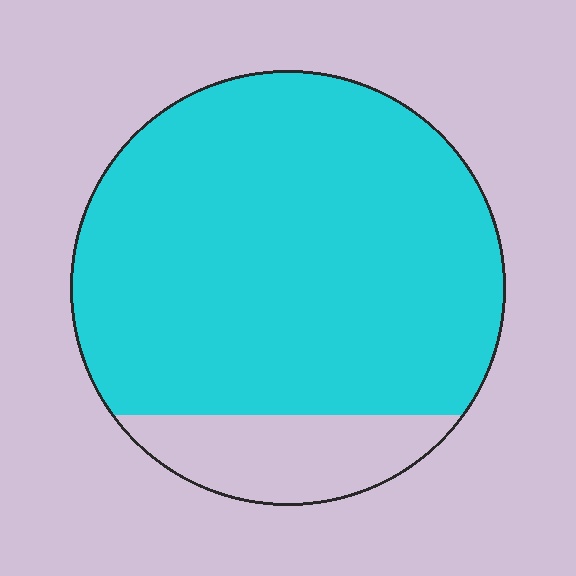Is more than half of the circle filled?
Yes.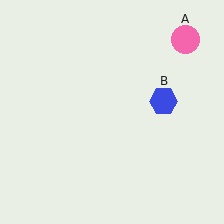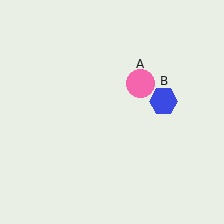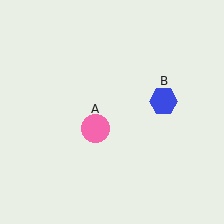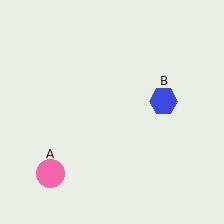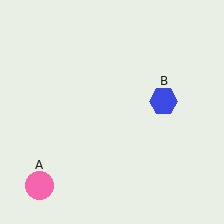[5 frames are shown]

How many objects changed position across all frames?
1 object changed position: pink circle (object A).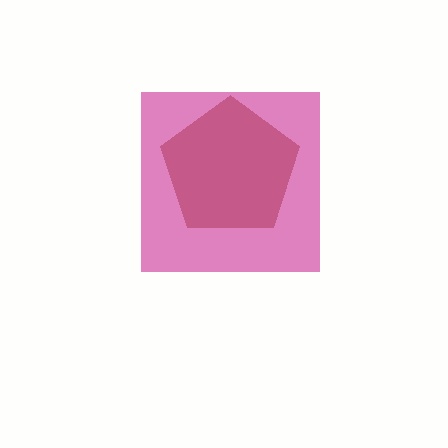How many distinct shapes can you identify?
There are 2 distinct shapes: a brown pentagon, a magenta square.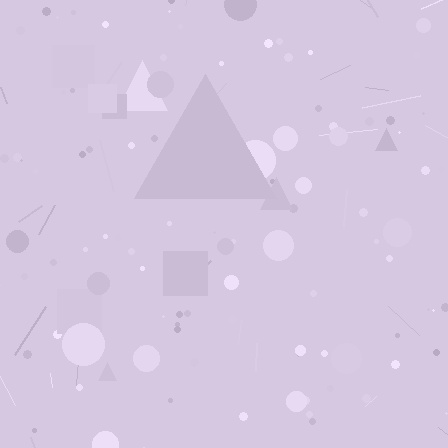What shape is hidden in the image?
A triangle is hidden in the image.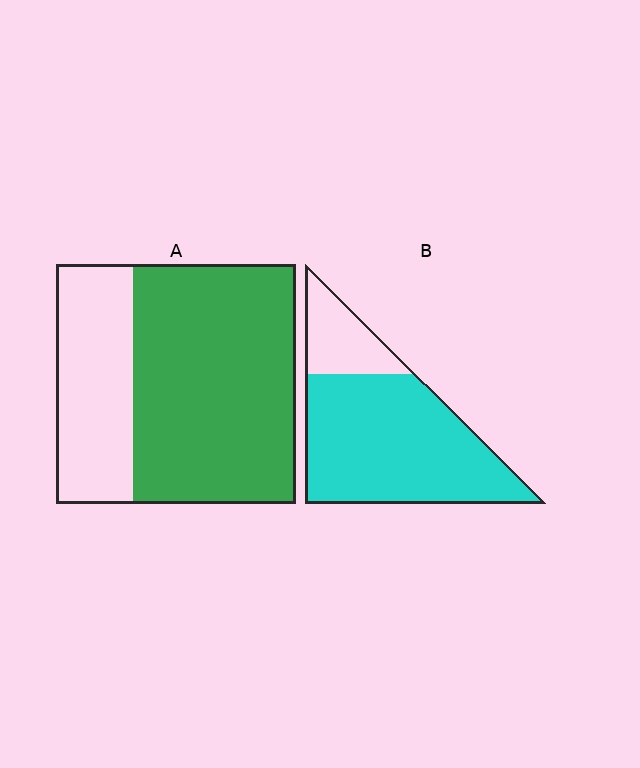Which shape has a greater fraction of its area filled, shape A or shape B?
Shape B.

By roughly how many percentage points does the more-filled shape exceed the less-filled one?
By roughly 10 percentage points (B over A).